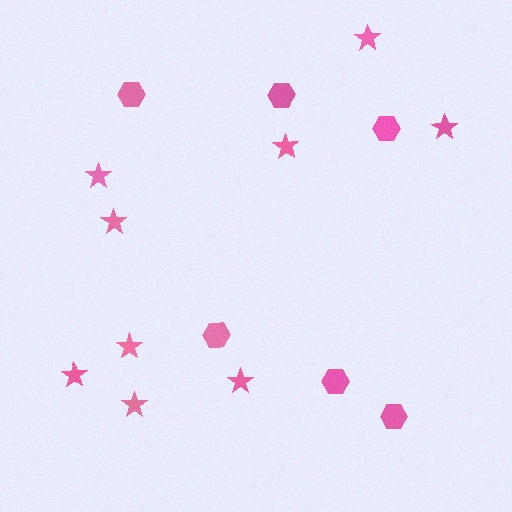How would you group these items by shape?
There are 2 groups: one group of stars (9) and one group of hexagons (6).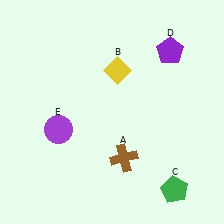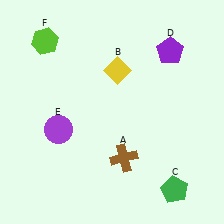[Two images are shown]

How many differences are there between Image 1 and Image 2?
There is 1 difference between the two images.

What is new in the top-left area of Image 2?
A lime hexagon (F) was added in the top-left area of Image 2.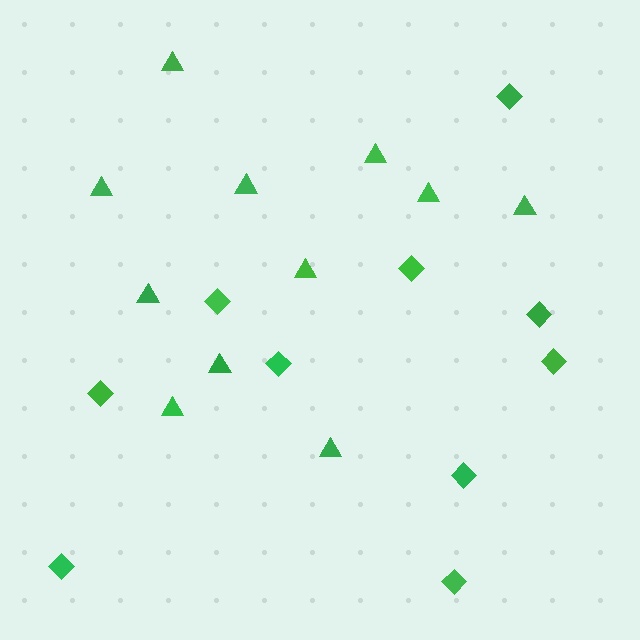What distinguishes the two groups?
There are 2 groups: one group of diamonds (10) and one group of triangles (11).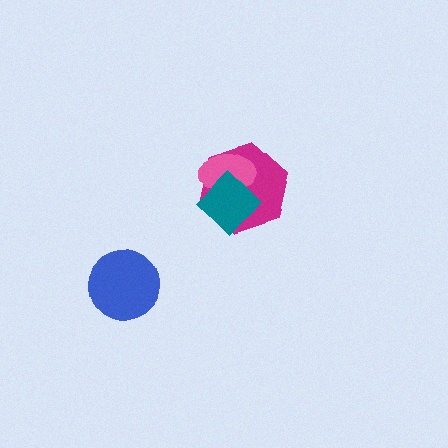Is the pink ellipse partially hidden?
Yes, it is partially covered by another shape.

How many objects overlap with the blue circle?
0 objects overlap with the blue circle.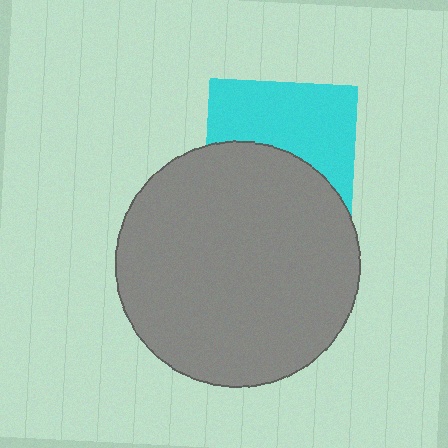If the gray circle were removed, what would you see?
You would see the complete cyan square.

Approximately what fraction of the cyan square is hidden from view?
Roughly 49% of the cyan square is hidden behind the gray circle.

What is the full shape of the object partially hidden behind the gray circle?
The partially hidden object is a cyan square.